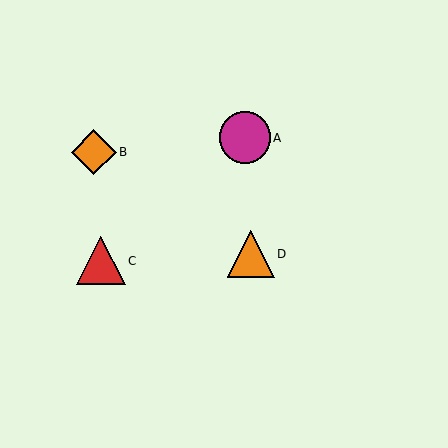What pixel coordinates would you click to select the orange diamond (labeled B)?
Click at (94, 152) to select the orange diamond B.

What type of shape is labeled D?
Shape D is an orange triangle.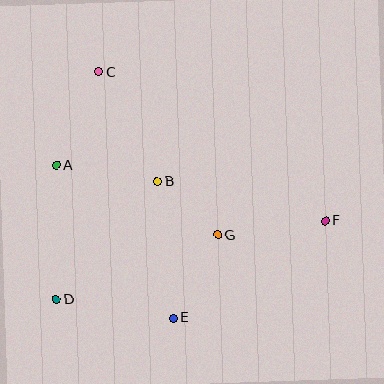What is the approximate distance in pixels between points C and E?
The distance between C and E is approximately 257 pixels.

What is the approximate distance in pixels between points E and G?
The distance between E and G is approximately 94 pixels.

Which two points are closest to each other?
Points B and G are closest to each other.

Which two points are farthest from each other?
Points D and F are farthest from each other.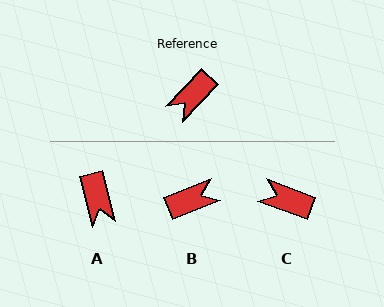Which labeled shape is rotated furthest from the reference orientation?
B, about 156 degrees away.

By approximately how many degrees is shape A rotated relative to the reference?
Approximately 58 degrees counter-clockwise.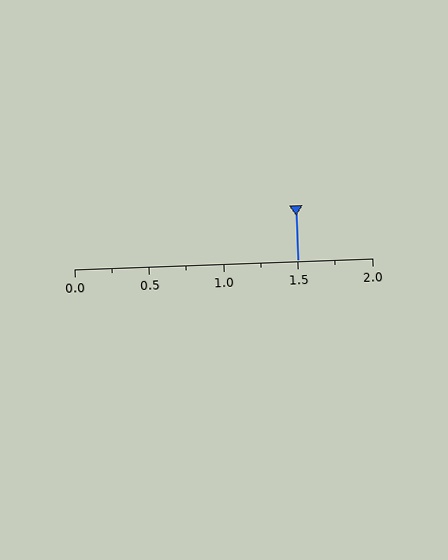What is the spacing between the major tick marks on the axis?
The major ticks are spaced 0.5 apart.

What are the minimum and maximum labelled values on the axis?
The axis runs from 0.0 to 2.0.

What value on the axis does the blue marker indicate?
The marker indicates approximately 1.5.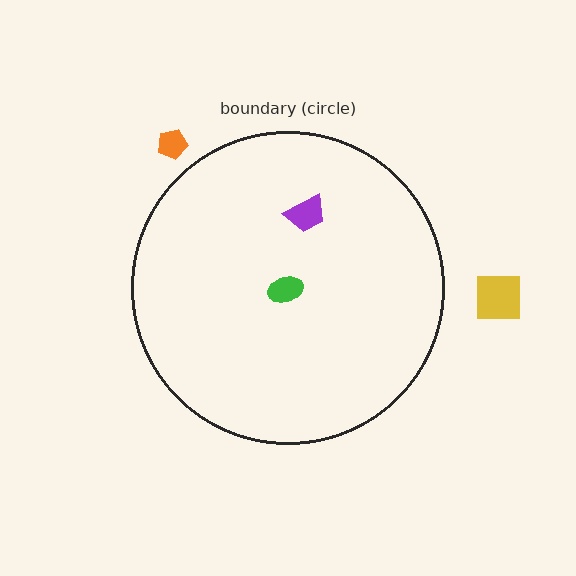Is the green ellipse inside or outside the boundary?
Inside.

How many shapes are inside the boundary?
2 inside, 2 outside.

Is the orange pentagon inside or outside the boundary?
Outside.